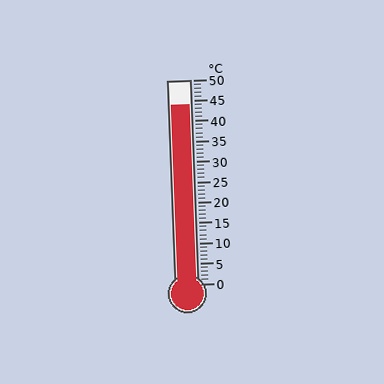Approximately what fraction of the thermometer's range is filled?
The thermometer is filled to approximately 90% of its range.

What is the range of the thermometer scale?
The thermometer scale ranges from 0°C to 50°C.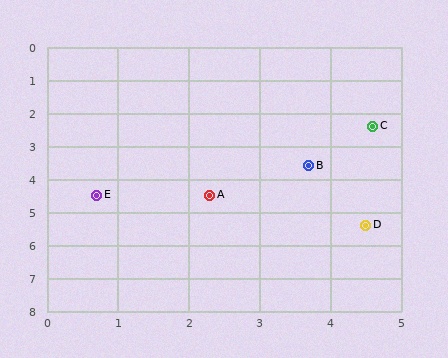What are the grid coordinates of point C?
Point C is at approximately (4.6, 2.4).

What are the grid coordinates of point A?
Point A is at approximately (2.3, 4.5).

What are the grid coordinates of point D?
Point D is at approximately (4.5, 5.4).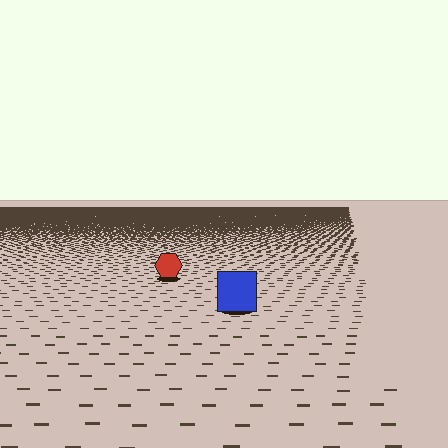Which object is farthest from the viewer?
The red hexagon is farthest from the viewer. It appears smaller and the ground texture around it is denser.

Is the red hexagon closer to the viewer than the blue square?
No. The blue square is closer — you can tell from the texture gradient: the ground texture is coarser near it.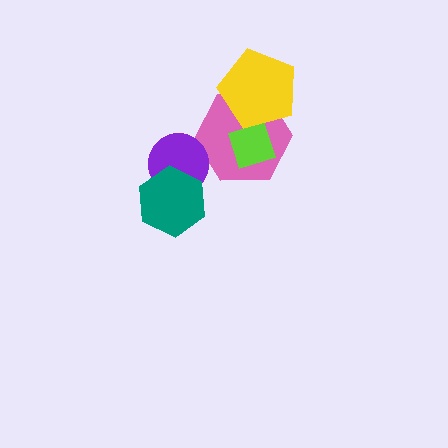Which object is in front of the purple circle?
The teal hexagon is in front of the purple circle.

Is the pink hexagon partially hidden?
Yes, it is partially covered by another shape.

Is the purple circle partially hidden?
Yes, it is partially covered by another shape.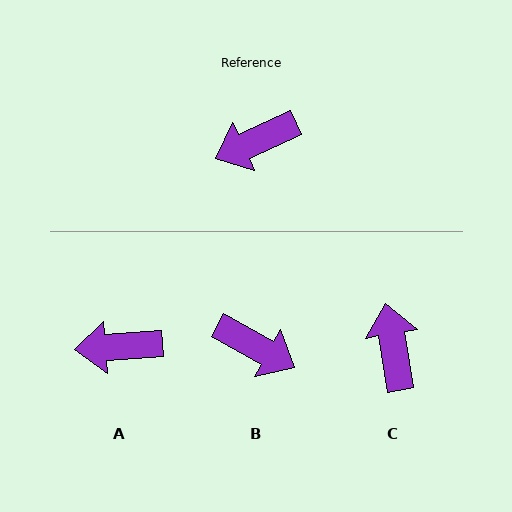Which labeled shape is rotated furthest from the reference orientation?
B, about 126 degrees away.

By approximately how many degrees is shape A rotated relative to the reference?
Approximately 21 degrees clockwise.